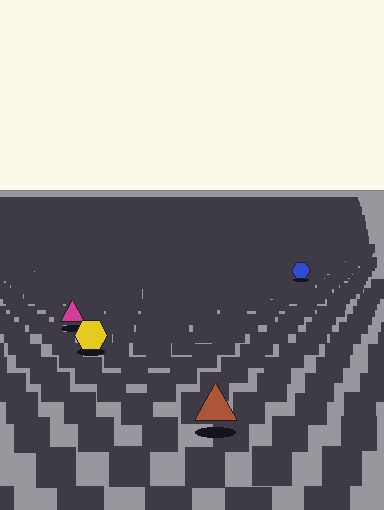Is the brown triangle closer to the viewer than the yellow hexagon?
Yes. The brown triangle is closer — you can tell from the texture gradient: the ground texture is coarser near it.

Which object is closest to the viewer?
The brown triangle is closest. The texture marks near it are larger and more spread out.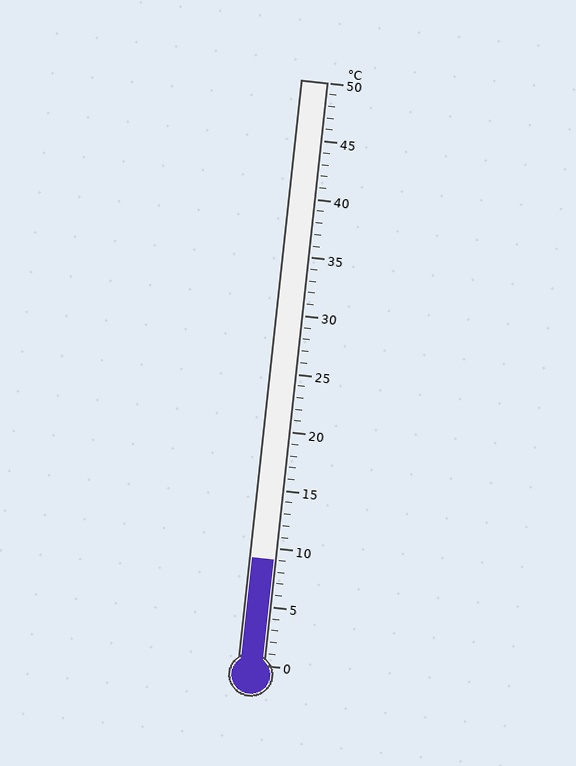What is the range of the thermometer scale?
The thermometer scale ranges from 0°C to 50°C.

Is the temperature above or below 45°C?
The temperature is below 45°C.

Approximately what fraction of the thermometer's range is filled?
The thermometer is filled to approximately 20% of its range.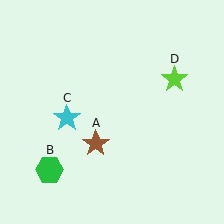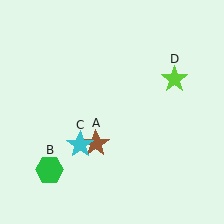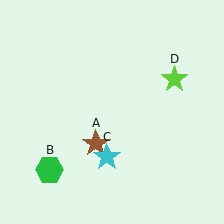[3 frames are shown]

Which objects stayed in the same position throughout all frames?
Brown star (object A) and green hexagon (object B) and lime star (object D) remained stationary.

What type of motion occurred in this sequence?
The cyan star (object C) rotated counterclockwise around the center of the scene.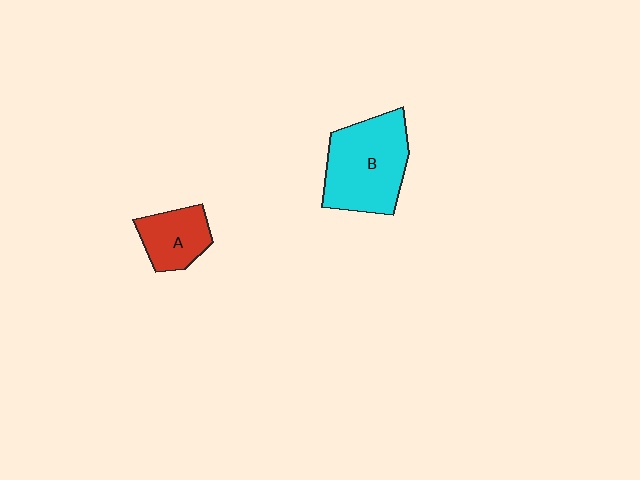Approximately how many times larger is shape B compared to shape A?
Approximately 1.9 times.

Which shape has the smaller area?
Shape A (red).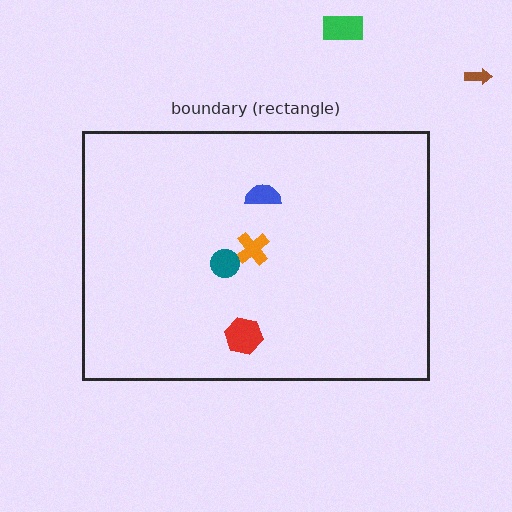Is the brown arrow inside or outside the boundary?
Outside.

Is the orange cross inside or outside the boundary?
Inside.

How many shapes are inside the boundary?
4 inside, 2 outside.